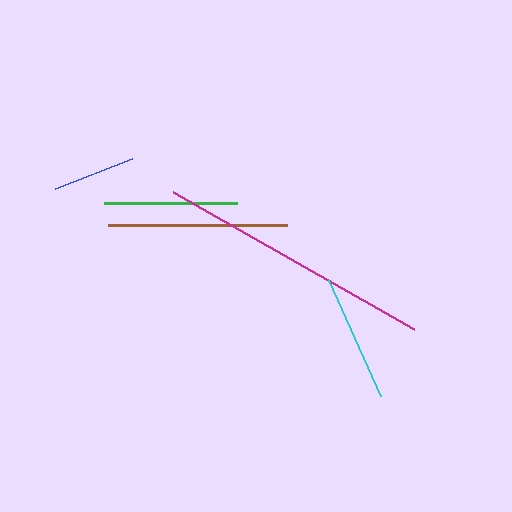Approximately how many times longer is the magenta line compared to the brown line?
The magenta line is approximately 1.5 times the length of the brown line.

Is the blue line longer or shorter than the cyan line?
The cyan line is longer than the blue line.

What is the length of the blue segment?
The blue segment is approximately 83 pixels long.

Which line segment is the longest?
The magenta line is the longest at approximately 278 pixels.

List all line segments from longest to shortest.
From longest to shortest: magenta, brown, green, cyan, blue.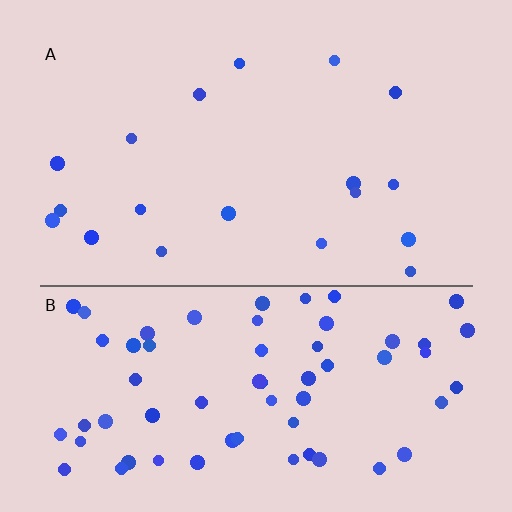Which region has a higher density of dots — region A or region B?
B (the bottom).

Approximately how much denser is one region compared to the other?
Approximately 3.6× — region B over region A.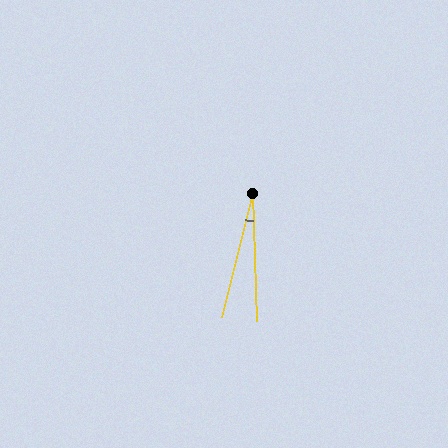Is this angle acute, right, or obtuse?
It is acute.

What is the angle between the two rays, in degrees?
Approximately 16 degrees.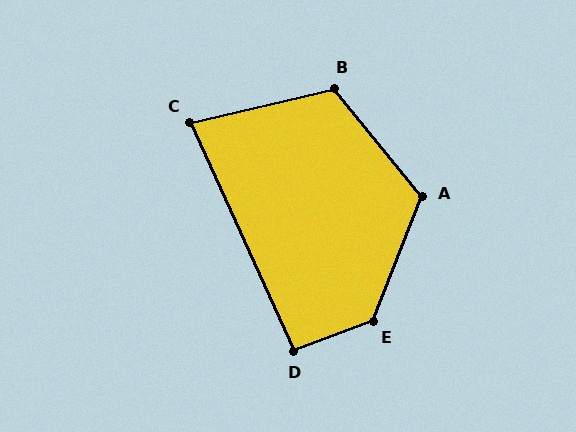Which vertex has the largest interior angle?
E, at approximately 132 degrees.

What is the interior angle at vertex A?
Approximately 119 degrees (obtuse).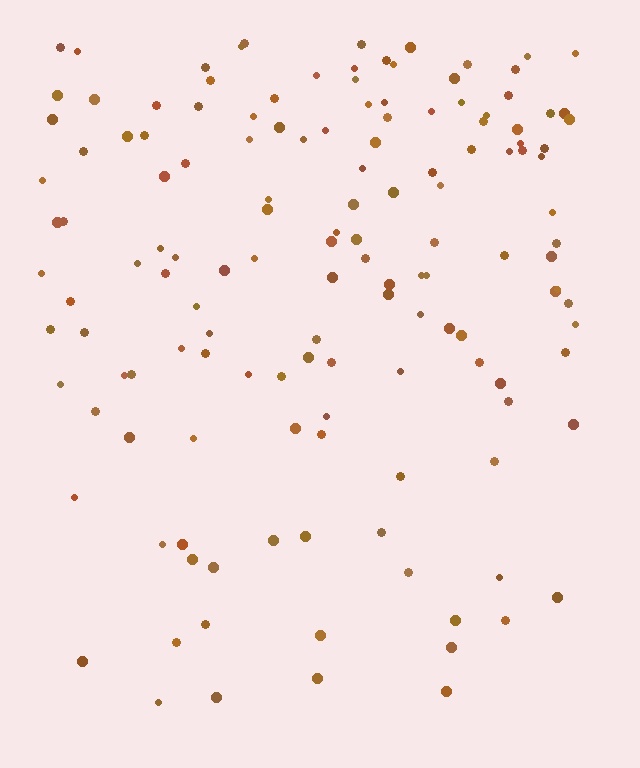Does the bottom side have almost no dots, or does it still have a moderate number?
Still a moderate number, just noticeably fewer than the top.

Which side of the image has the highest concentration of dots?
The top.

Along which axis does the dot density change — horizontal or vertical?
Vertical.